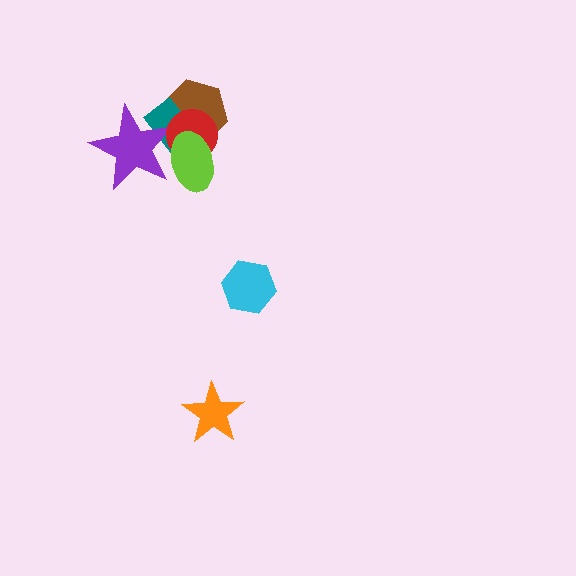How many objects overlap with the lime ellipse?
4 objects overlap with the lime ellipse.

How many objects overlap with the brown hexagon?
3 objects overlap with the brown hexagon.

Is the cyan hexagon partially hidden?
No, no other shape covers it.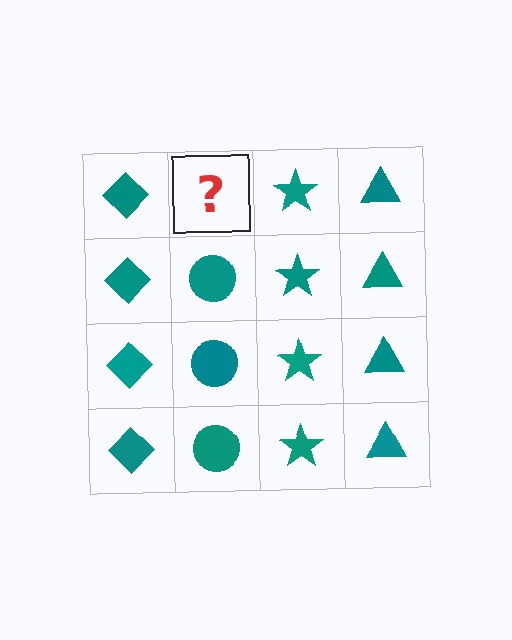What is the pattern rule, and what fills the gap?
The rule is that each column has a consistent shape. The gap should be filled with a teal circle.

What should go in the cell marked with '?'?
The missing cell should contain a teal circle.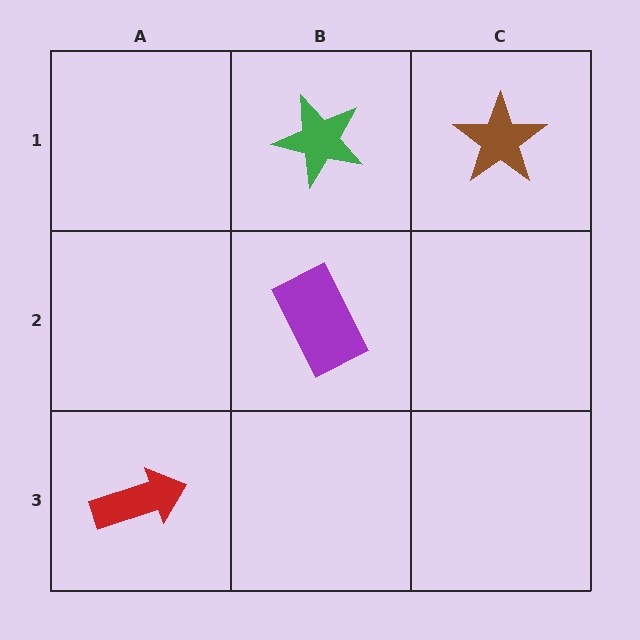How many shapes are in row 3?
1 shape.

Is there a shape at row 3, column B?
No, that cell is empty.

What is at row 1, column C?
A brown star.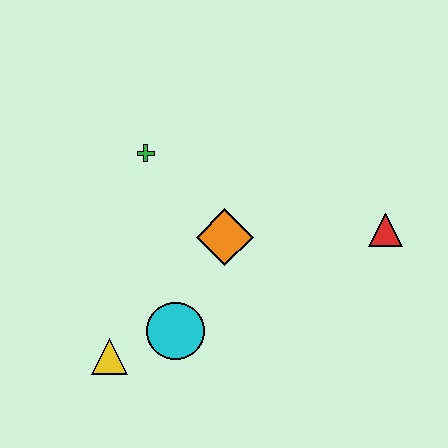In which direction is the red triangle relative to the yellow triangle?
The red triangle is to the right of the yellow triangle.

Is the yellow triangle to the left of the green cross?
Yes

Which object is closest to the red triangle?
The orange diamond is closest to the red triangle.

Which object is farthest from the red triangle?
The yellow triangle is farthest from the red triangle.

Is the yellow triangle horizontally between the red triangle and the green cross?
No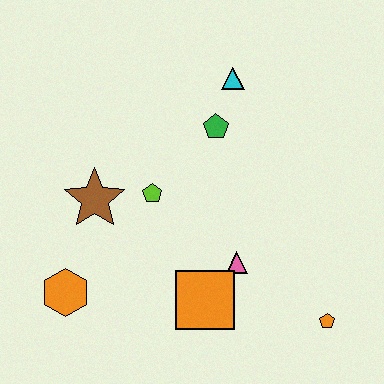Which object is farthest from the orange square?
The cyan triangle is farthest from the orange square.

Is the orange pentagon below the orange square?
Yes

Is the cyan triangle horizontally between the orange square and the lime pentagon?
No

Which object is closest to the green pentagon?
The cyan triangle is closest to the green pentagon.